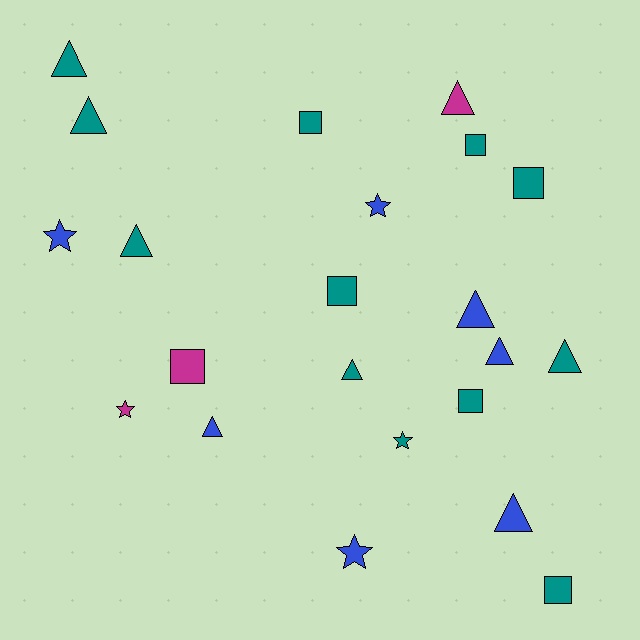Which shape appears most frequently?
Triangle, with 10 objects.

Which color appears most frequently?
Teal, with 12 objects.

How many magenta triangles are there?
There is 1 magenta triangle.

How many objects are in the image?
There are 22 objects.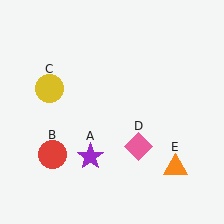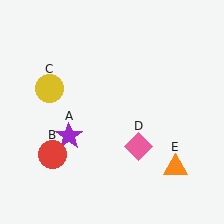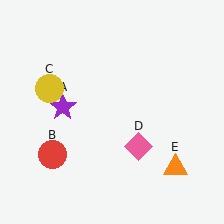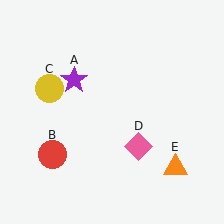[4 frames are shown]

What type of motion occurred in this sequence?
The purple star (object A) rotated clockwise around the center of the scene.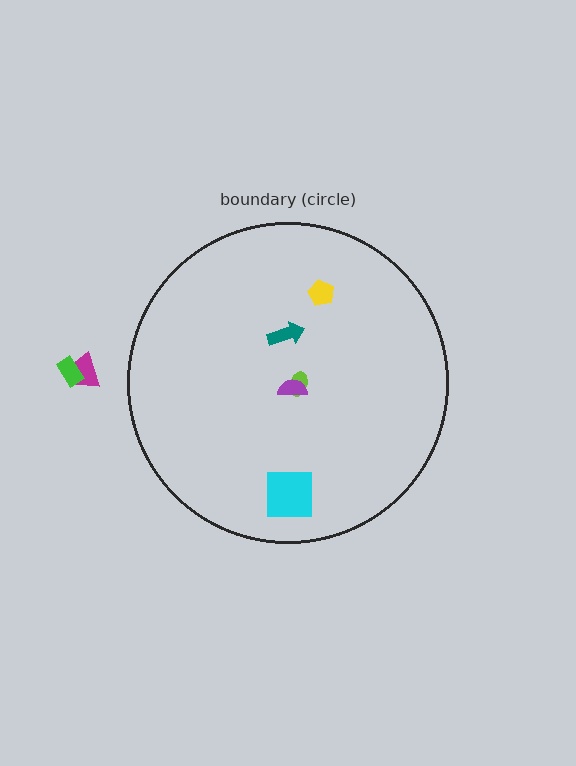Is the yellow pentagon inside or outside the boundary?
Inside.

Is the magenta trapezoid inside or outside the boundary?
Outside.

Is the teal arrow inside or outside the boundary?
Inside.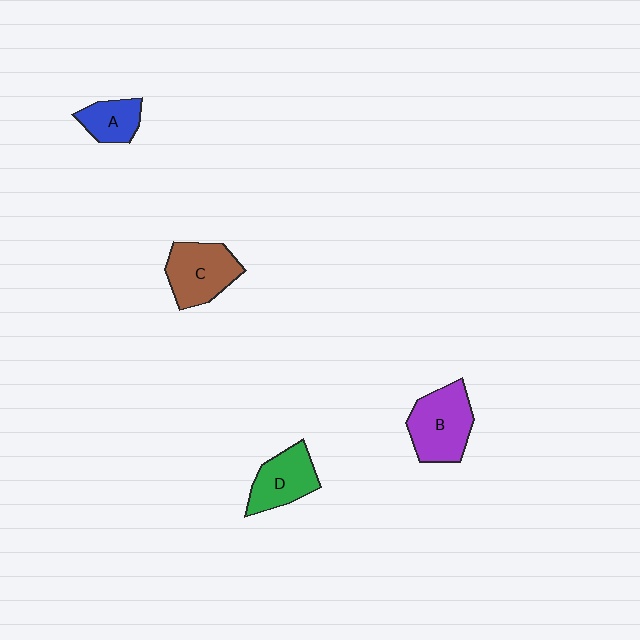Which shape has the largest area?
Shape B (purple).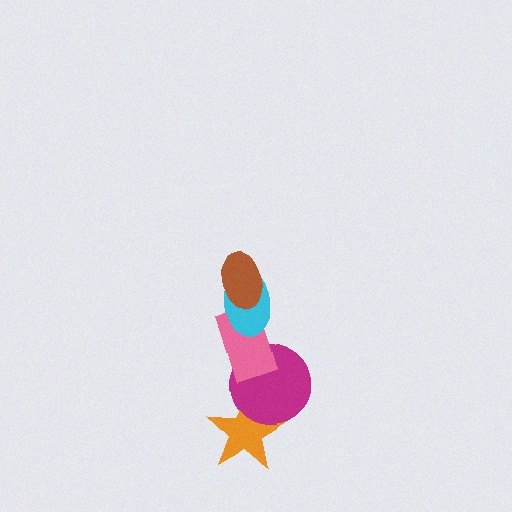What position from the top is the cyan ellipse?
The cyan ellipse is 2nd from the top.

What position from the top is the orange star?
The orange star is 5th from the top.